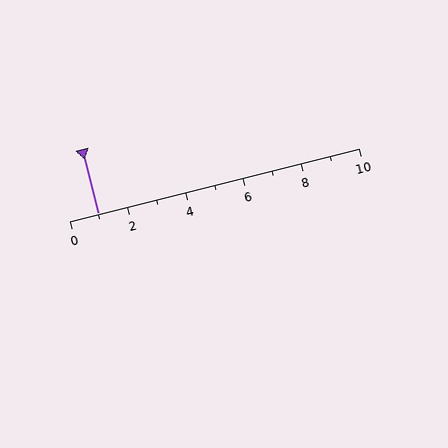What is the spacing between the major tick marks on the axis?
The major ticks are spaced 2 apart.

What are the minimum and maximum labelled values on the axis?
The axis runs from 0 to 10.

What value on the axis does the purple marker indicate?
The marker indicates approximately 1.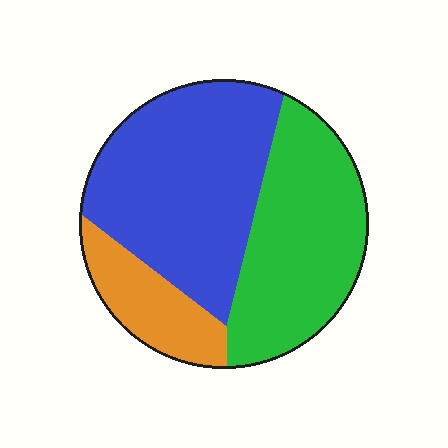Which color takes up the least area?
Orange, at roughly 15%.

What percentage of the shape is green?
Green takes up about three eighths (3/8) of the shape.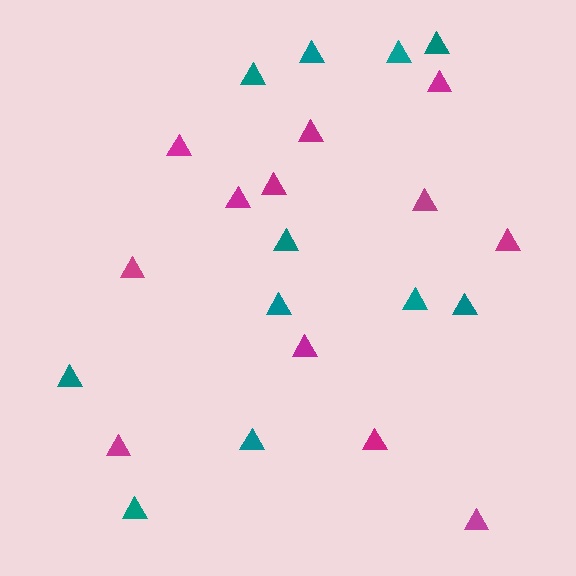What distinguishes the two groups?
There are 2 groups: one group of magenta triangles (12) and one group of teal triangles (11).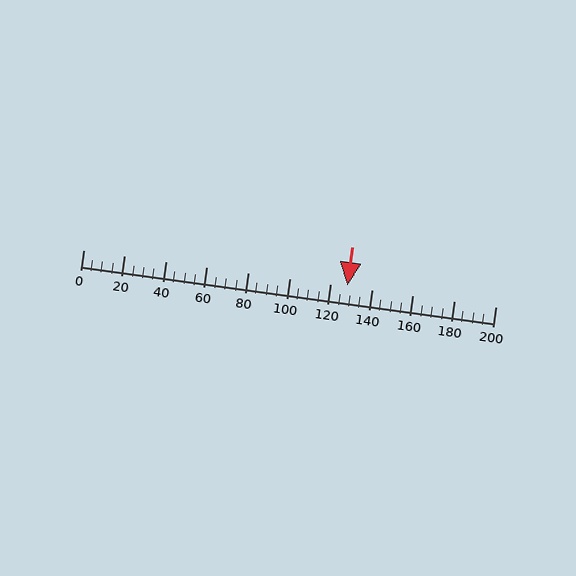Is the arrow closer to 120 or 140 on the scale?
The arrow is closer to 120.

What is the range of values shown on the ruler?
The ruler shows values from 0 to 200.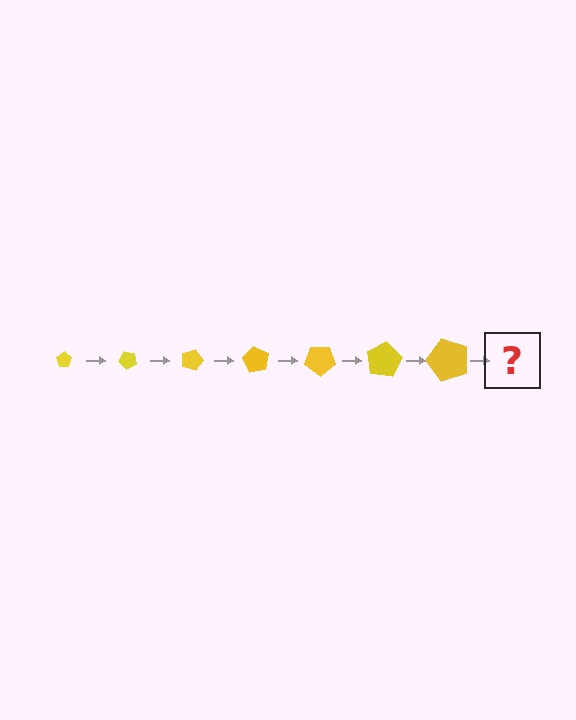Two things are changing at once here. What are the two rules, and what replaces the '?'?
The two rules are that the pentagon grows larger each step and it rotates 45 degrees each step. The '?' should be a pentagon, larger than the previous one and rotated 315 degrees from the start.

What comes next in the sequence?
The next element should be a pentagon, larger than the previous one and rotated 315 degrees from the start.